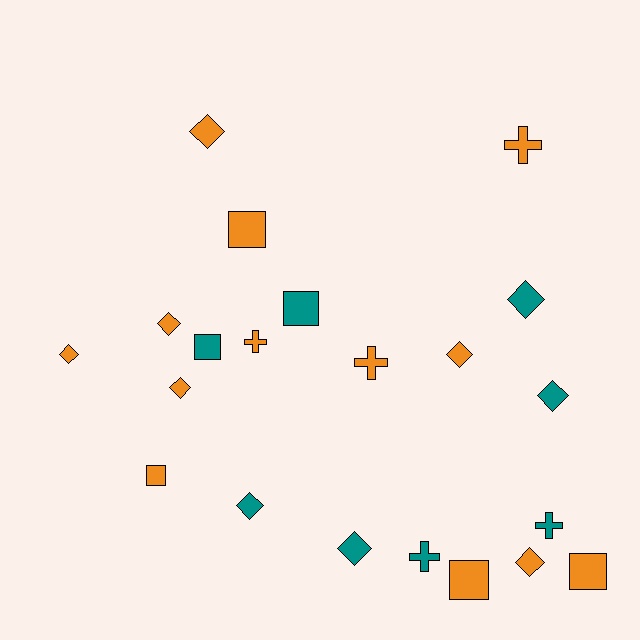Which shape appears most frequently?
Diamond, with 10 objects.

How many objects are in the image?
There are 21 objects.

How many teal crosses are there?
There are 2 teal crosses.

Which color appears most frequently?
Orange, with 13 objects.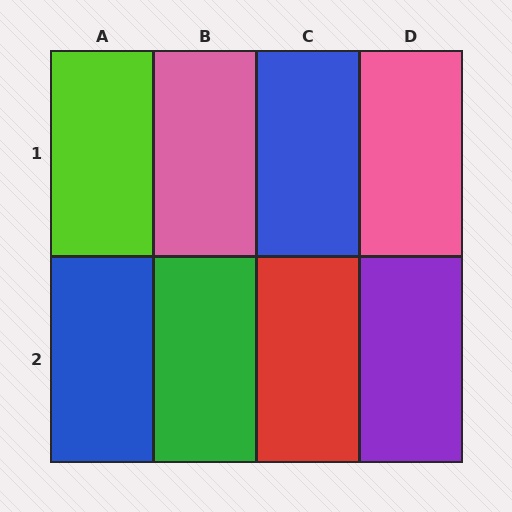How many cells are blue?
2 cells are blue.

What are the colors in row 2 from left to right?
Blue, green, red, purple.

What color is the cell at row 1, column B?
Pink.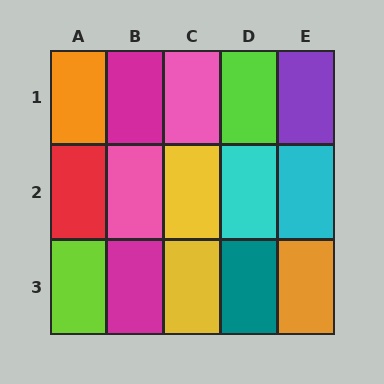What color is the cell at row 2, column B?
Pink.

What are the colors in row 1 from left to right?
Orange, magenta, pink, lime, purple.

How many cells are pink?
2 cells are pink.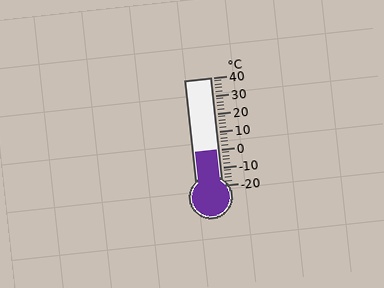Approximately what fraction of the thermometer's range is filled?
The thermometer is filled to approximately 35% of its range.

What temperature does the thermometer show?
The thermometer shows approximately 0°C.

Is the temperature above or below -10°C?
The temperature is above -10°C.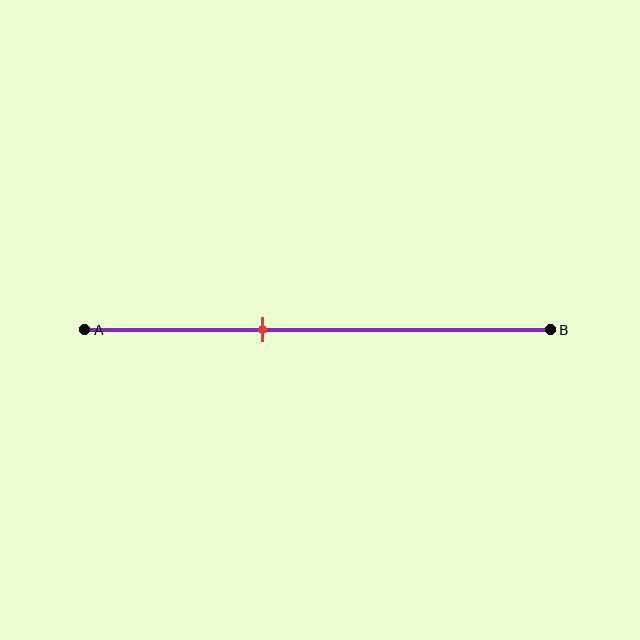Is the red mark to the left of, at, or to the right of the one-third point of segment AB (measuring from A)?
The red mark is to the right of the one-third point of segment AB.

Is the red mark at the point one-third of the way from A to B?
No, the mark is at about 40% from A, not at the 33% one-third point.